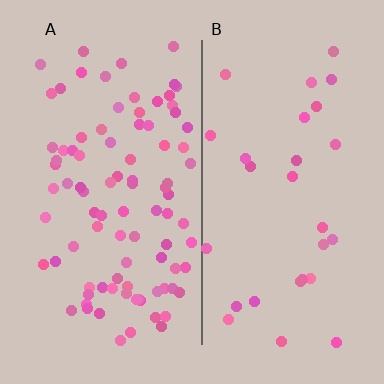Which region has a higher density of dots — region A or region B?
A (the left).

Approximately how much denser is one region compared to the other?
Approximately 3.2× — region A over region B.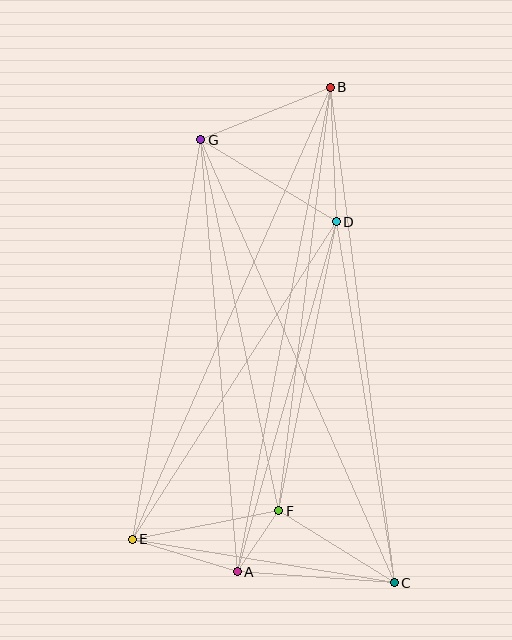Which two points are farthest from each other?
Points B and C are farthest from each other.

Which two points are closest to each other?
Points A and F are closest to each other.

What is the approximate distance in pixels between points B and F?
The distance between B and F is approximately 426 pixels.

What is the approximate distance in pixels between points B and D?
The distance between B and D is approximately 135 pixels.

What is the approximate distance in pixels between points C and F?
The distance between C and F is approximately 136 pixels.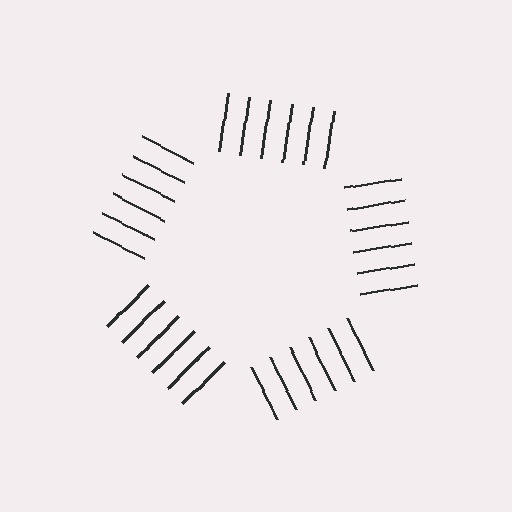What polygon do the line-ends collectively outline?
An illusory pentagon — the line segments terminate on its edges but no continuous stroke is drawn.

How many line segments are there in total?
30 — 6 along each of the 5 edges.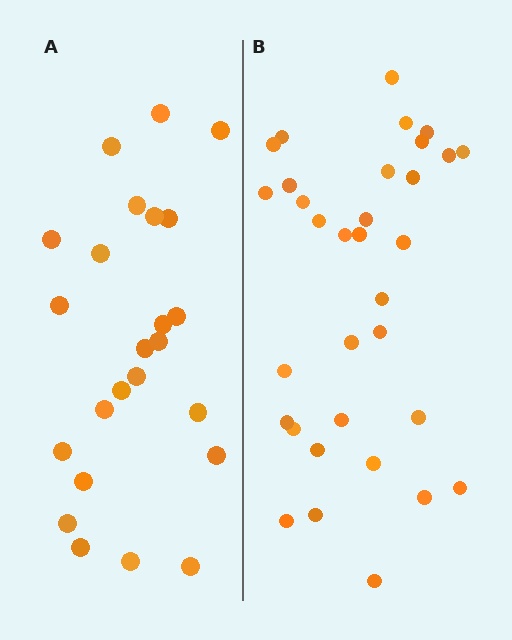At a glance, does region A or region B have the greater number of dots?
Region B (the right region) has more dots.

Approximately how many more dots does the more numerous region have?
Region B has roughly 8 or so more dots than region A.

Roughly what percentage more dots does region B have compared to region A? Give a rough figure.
About 40% more.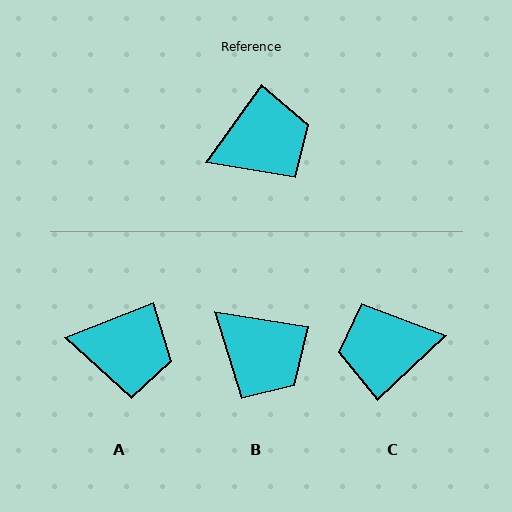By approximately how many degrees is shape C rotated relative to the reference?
Approximately 169 degrees counter-clockwise.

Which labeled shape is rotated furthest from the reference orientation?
C, about 169 degrees away.